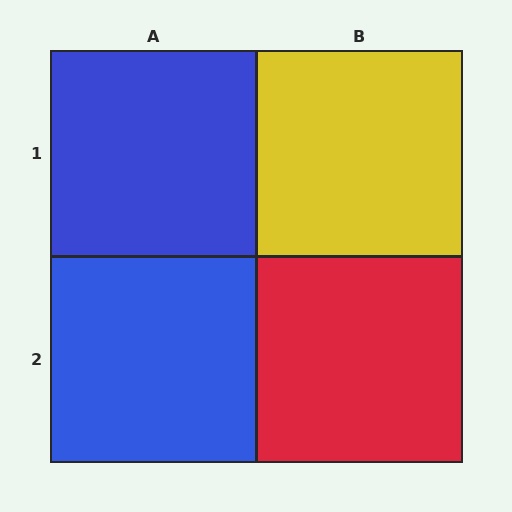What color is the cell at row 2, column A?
Blue.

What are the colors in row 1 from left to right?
Blue, yellow.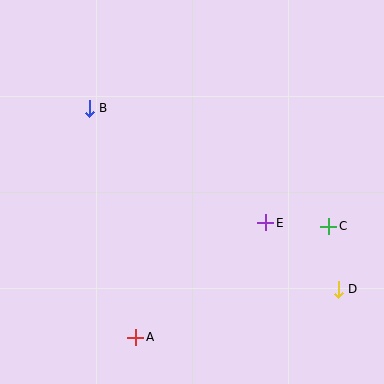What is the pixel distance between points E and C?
The distance between E and C is 63 pixels.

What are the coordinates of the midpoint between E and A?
The midpoint between E and A is at (201, 280).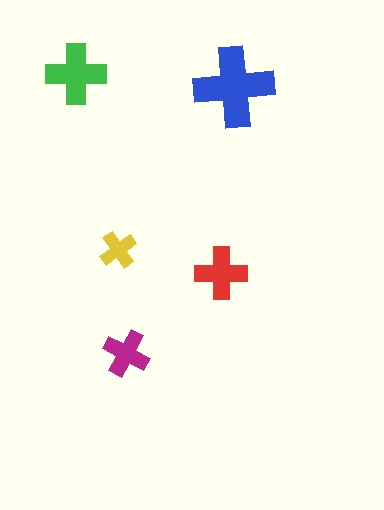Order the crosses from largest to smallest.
the blue one, the green one, the red one, the magenta one, the yellow one.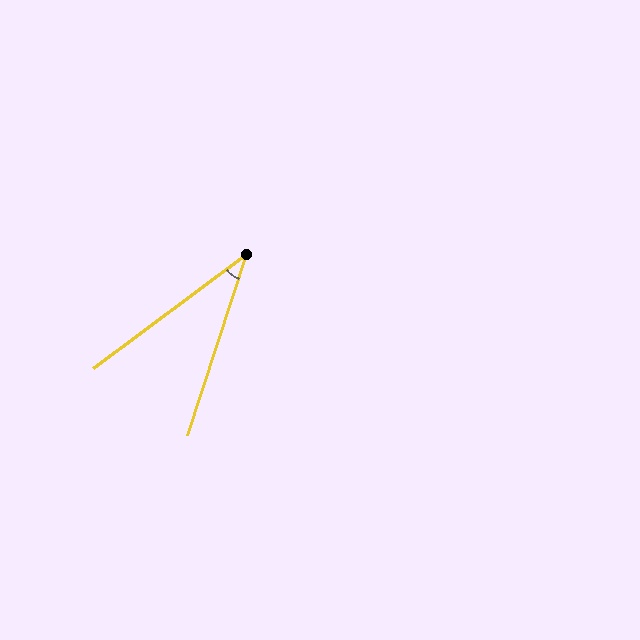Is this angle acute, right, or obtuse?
It is acute.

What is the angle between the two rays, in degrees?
Approximately 35 degrees.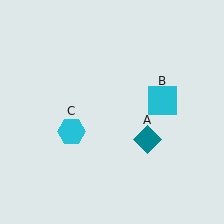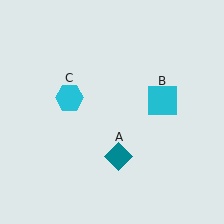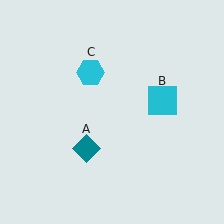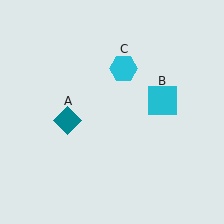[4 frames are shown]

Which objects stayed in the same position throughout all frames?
Cyan square (object B) remained stationary.